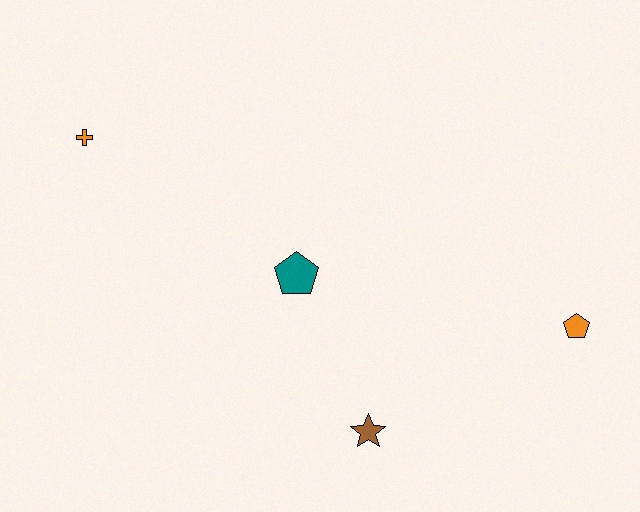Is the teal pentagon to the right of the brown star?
No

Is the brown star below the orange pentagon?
Yes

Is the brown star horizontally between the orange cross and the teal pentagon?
No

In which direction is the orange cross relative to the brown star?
The orange cross is above the brown star.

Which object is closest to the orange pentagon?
The brown star is closest to the orange pentagon.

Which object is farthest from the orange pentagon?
The orange cross is farthest from the orange pentagon.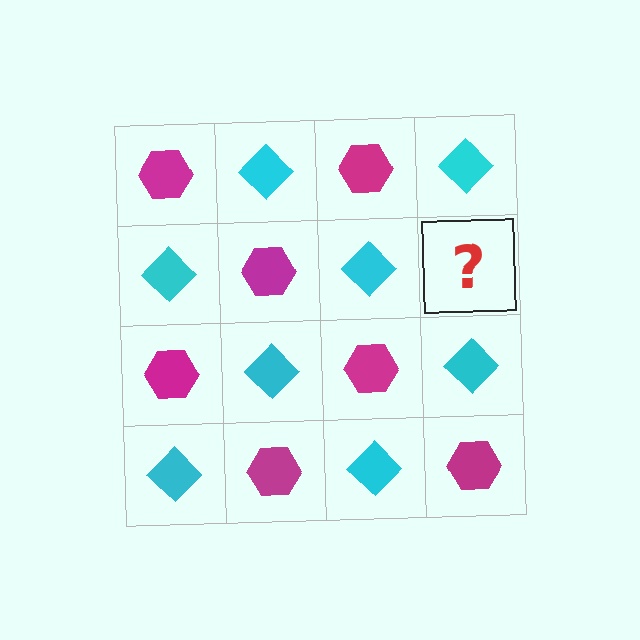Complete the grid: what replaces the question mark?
The question mark should be replaced with a magenta hexagon.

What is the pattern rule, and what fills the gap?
The rule is that it alternates magenta hexagon and cyan diamond in a checkerboard pattern. The gap should be filled with a magenta hexagon.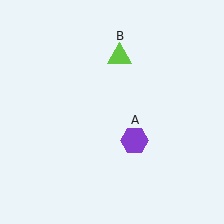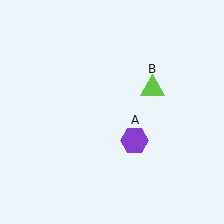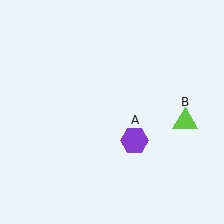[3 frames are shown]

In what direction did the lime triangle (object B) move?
The lime triangle (object B) moved down and to the right.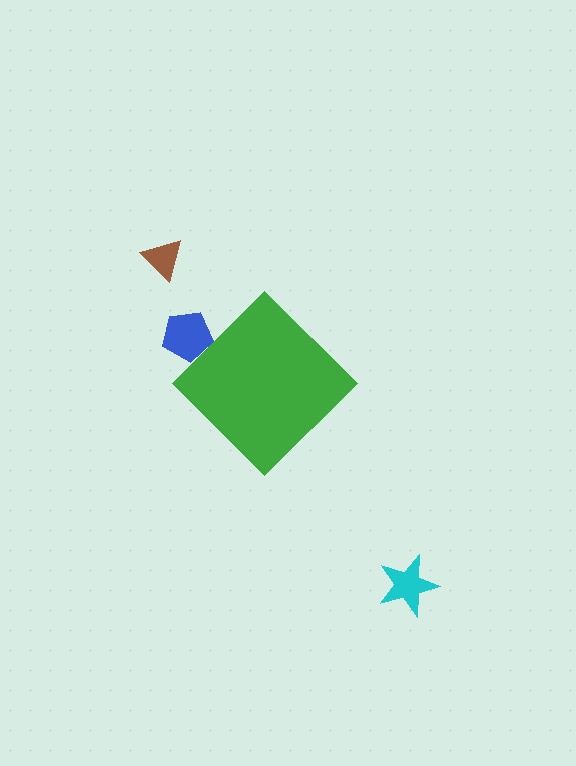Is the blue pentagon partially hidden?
Yes, the blue pentagon is partially hidden behind the green diamond.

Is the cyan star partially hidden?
No, the cyan star is fully visible.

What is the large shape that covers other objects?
A green diamond.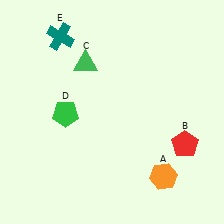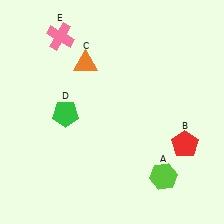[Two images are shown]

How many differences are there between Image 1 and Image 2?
There are 3 differences between the two images.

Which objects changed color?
A changed from orange to lime. C changed from green to orange. E changed from teal to pink.